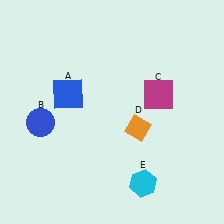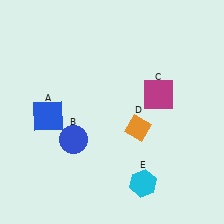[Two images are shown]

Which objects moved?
The objects that moved are: the blue square (A), the blue circle (B).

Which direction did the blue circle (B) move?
The blue circle (B) moved right.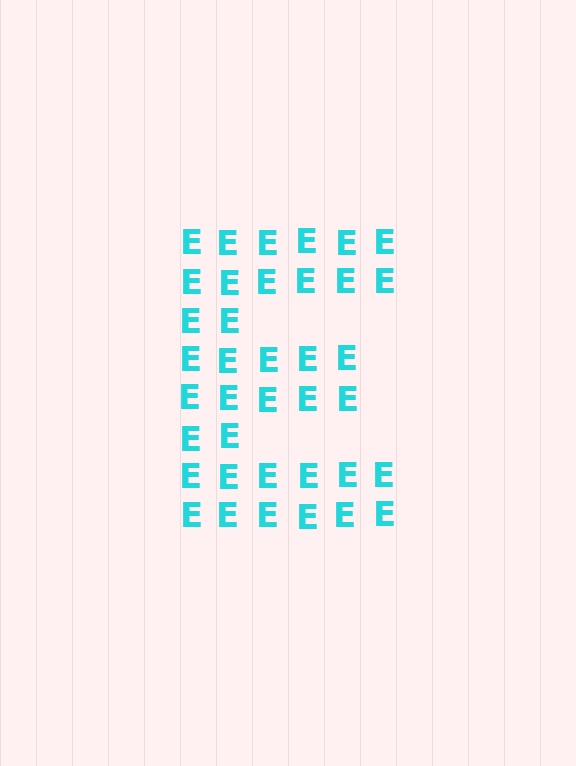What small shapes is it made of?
It is made of small letter E's.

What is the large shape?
The large shape is the letter E.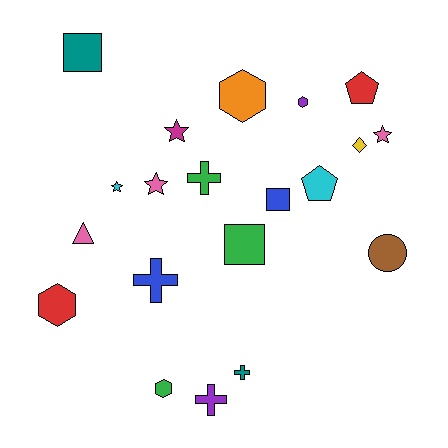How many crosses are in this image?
There are 4 crosses.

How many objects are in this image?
There are 20 objects.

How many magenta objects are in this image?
There is 1 magenta object.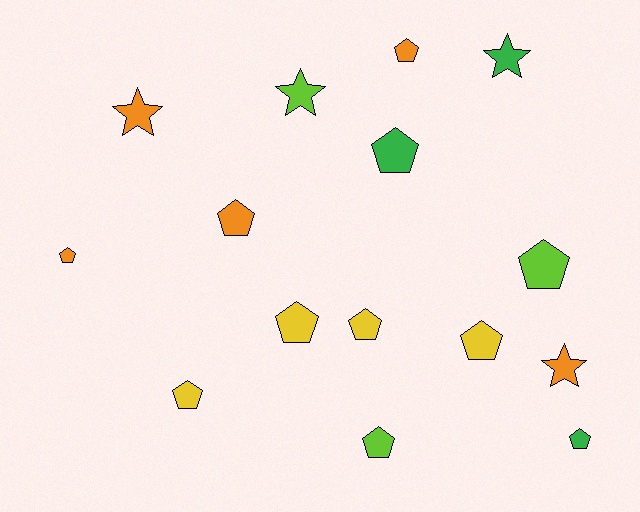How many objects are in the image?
There are 15 objects.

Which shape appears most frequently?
Pentagon, with 11 objects.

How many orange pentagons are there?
There are 3 orange pentagons.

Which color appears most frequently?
Orange, with 5 objects.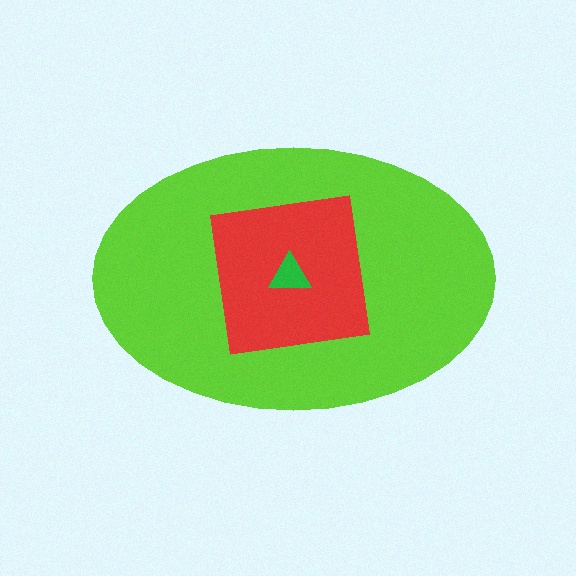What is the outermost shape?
The lime ellipse.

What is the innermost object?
The green triangle.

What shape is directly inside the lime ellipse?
The red square.